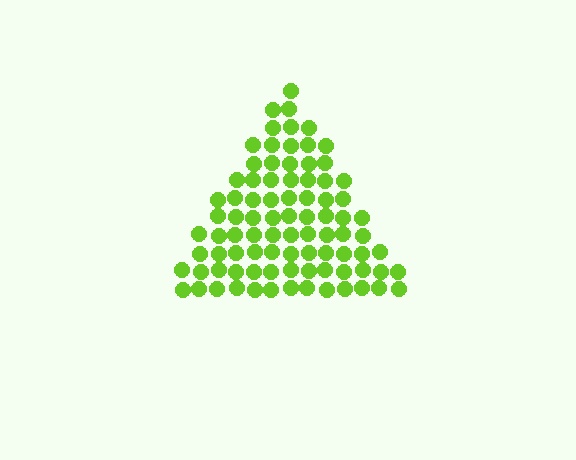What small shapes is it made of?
It is made of small circles.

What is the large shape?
The large shape is a triangle.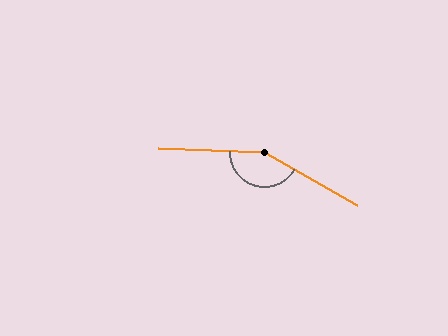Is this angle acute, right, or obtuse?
It is obtuse.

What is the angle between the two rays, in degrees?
Approximately 152 degrees.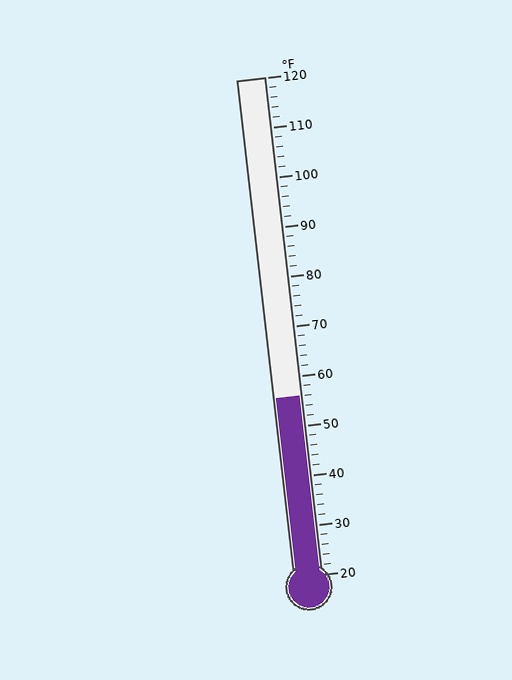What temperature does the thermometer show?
The thermometer shows approximately 56°F.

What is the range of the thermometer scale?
The thermometer scale ranges from 20°F to 120°F.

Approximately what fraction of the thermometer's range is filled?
The thermometer is filled to approximately 35% of its range.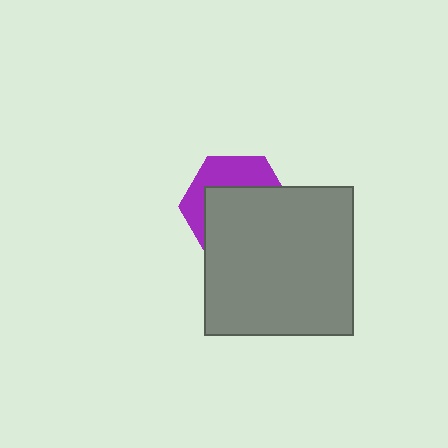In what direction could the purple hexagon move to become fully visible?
The purple hexagon could move up. That would shift it out from behind the gray square entirely.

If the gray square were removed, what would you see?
You would see the complete purple hexagon.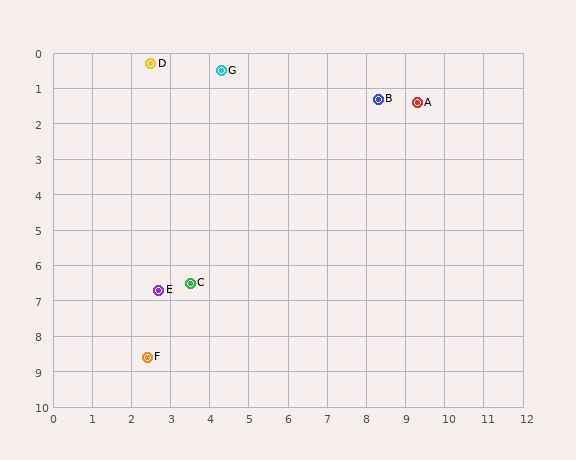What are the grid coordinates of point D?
Point D is at approximately (2.5, 0.3).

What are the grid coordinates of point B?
Point B is at approximately (8.3, 1.3).